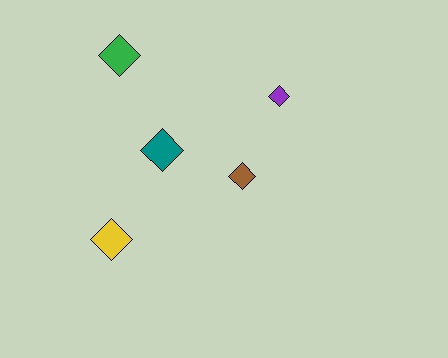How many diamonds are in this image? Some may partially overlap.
There are 5 diamonds.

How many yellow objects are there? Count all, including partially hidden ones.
There is 1 yellow object.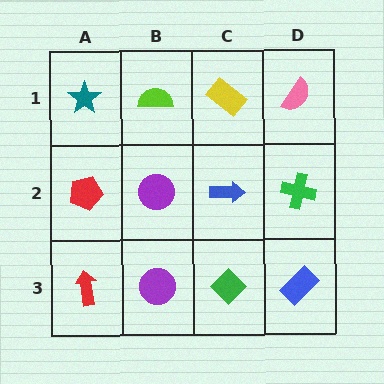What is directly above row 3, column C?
A blue arrow.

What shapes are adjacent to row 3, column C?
A blue arrow (row 2, column C), a purple circle (row 3, column B), a blue rectangle (row 3, column D).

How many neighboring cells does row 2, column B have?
4.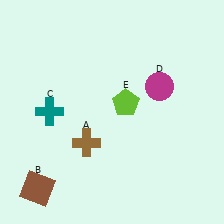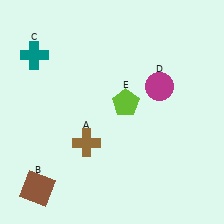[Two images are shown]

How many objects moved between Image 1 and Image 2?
1 object moved between the two images.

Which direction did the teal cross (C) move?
The teal cross (C) moved up.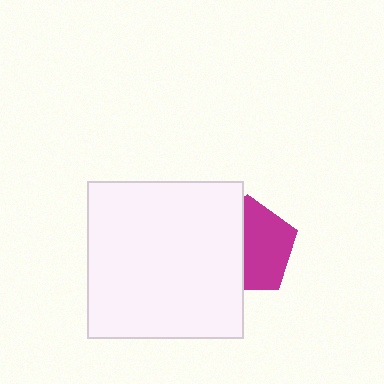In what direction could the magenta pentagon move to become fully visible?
The magenta pentagon could move right. That would shift it out from behind the white square entirely.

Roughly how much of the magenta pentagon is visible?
About half of it is visible (roughly 56%).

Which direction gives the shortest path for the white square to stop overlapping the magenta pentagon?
Moving left gives the shortest separation.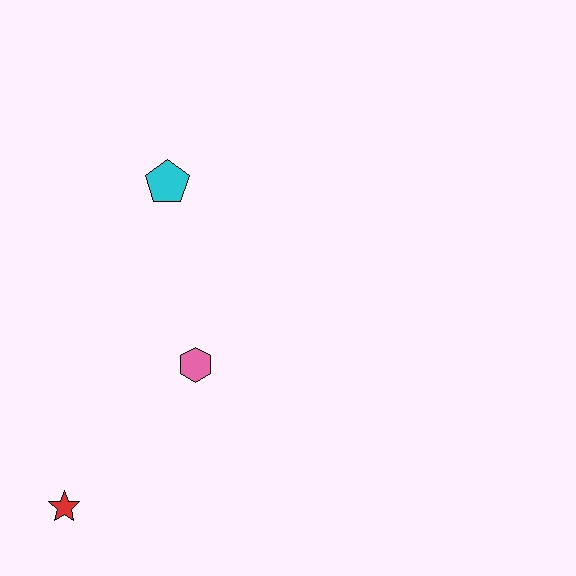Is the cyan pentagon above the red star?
Yes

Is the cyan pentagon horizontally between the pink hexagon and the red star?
Yes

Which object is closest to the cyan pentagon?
The pink hexagon is closest to the cyan pentagon.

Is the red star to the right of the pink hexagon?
No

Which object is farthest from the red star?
The cyan pentagon is farthest from the red star.